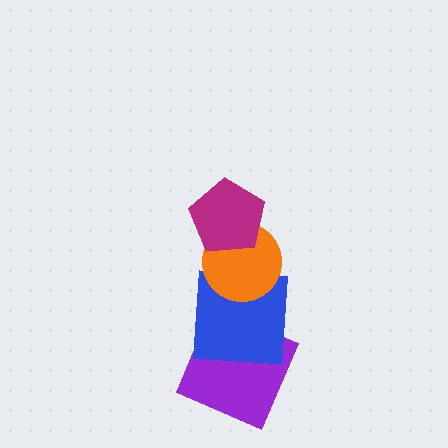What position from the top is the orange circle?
The orange circle is 2nd from the top.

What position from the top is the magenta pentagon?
The magenta pentagon is 1st from the top.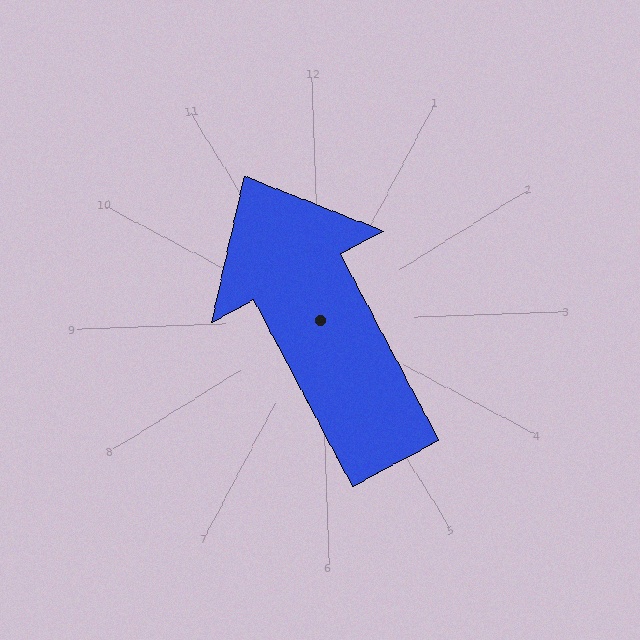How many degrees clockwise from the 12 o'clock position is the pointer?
Approximately 334 degrees.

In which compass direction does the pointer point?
Northwest.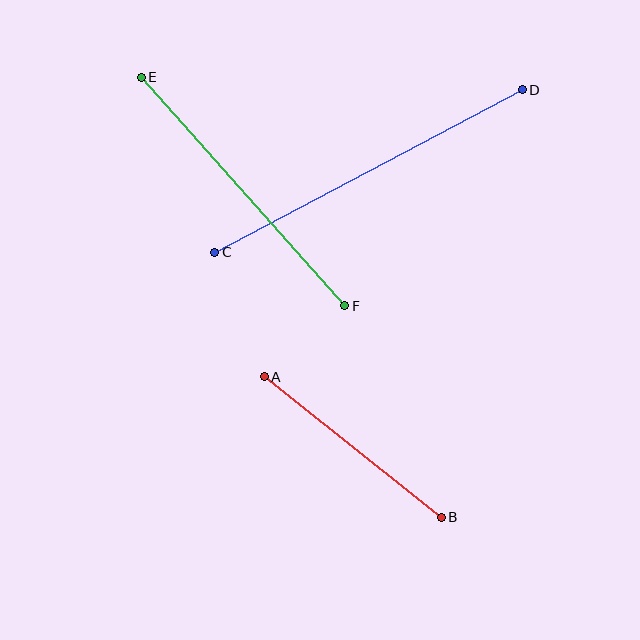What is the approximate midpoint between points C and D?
The midpoint is at approximately (369, 171) pixels.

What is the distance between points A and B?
The distance is approximately 226 pixels.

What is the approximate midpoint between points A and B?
The midpoint is at approximately (353, 447) pixels.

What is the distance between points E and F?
The distance is approximately 306 pixels.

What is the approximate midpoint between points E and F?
The midpoint is at approximately (243, 192) pixels.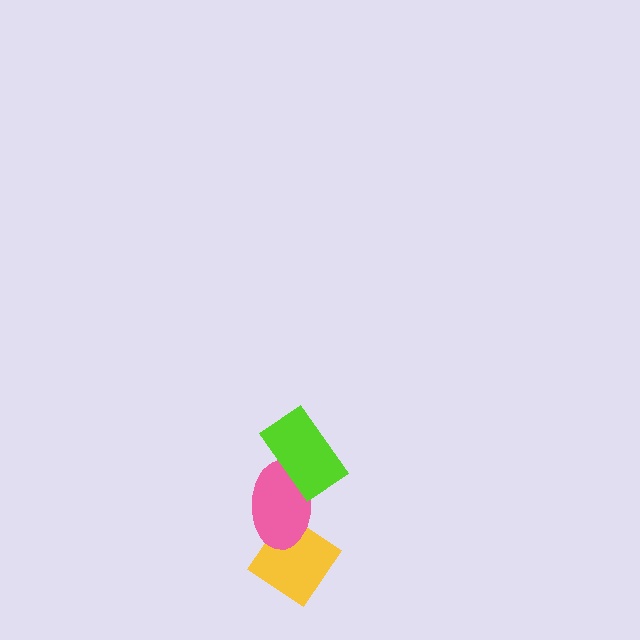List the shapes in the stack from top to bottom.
From top to bottom: the lime rectangle, the pink ellipse, the yellow diamond.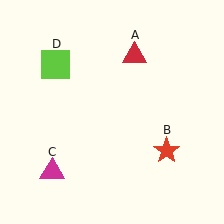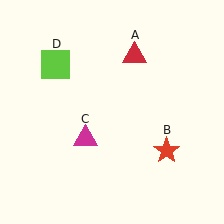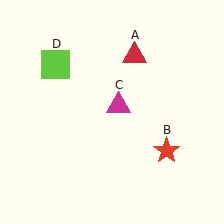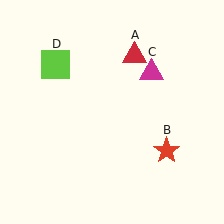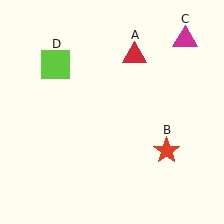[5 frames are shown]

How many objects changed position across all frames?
1 object changed position: magenta triangle (object C).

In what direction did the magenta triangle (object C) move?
The magenta triangle (object C) moved up and to the right.